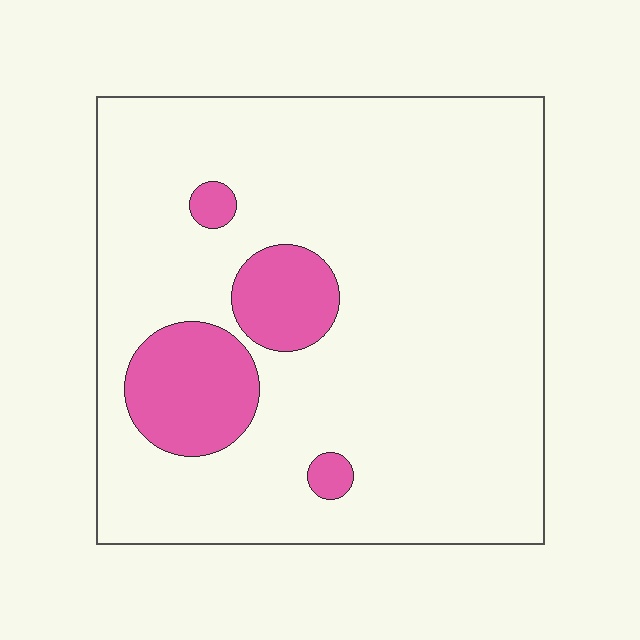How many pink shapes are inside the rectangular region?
4.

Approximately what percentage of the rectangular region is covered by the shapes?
Approximately 15%.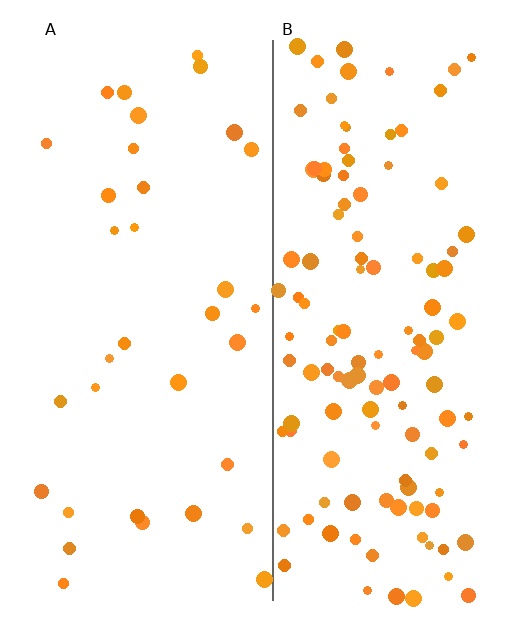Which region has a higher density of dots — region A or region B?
B (the right).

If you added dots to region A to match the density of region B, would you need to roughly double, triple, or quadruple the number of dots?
Approximately quadruple.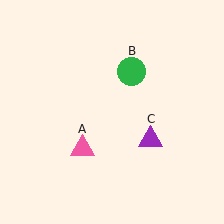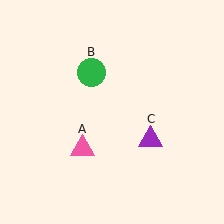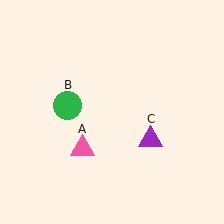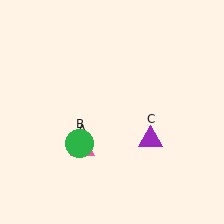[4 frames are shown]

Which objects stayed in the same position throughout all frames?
Pink triangle (object A) and purple triangle (object C) remained stationary.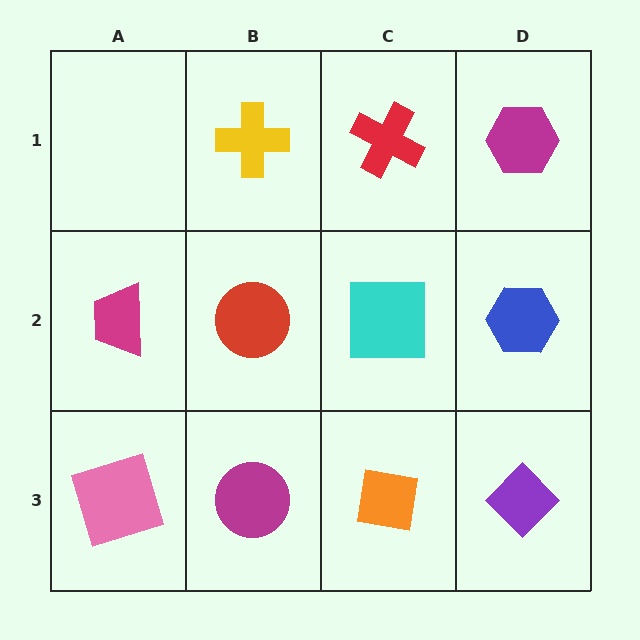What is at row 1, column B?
A yellow cross.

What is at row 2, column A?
A magenta trapezoid.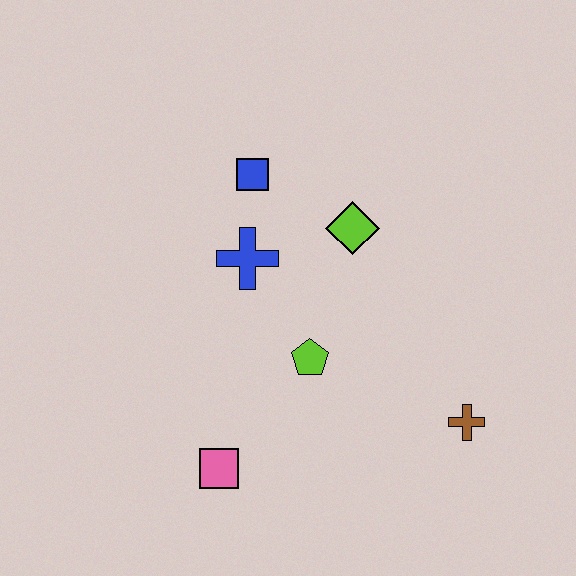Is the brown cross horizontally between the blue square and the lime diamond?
No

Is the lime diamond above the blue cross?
Yes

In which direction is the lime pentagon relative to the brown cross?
The lime pentagon is to the left of the brown cross.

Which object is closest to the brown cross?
The lime pentagon is closest to the brown cross.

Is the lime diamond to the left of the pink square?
No